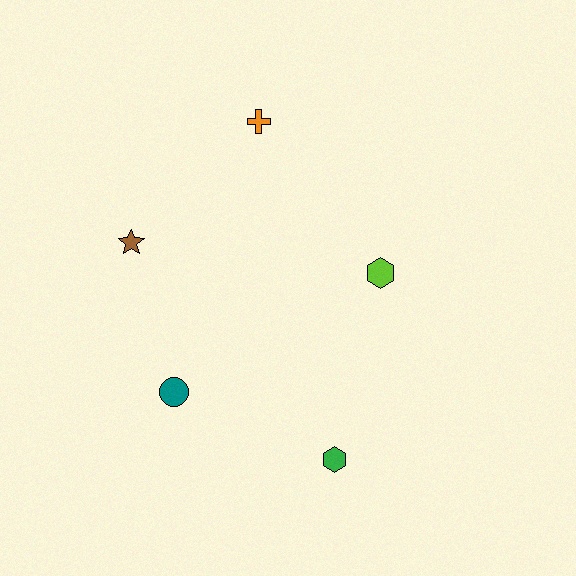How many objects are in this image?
There are 5 objects.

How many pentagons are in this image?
There are no pentagons.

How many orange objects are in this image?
There is 1 orange object.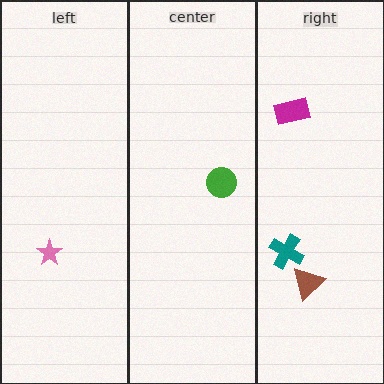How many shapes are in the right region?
3.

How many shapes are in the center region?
1.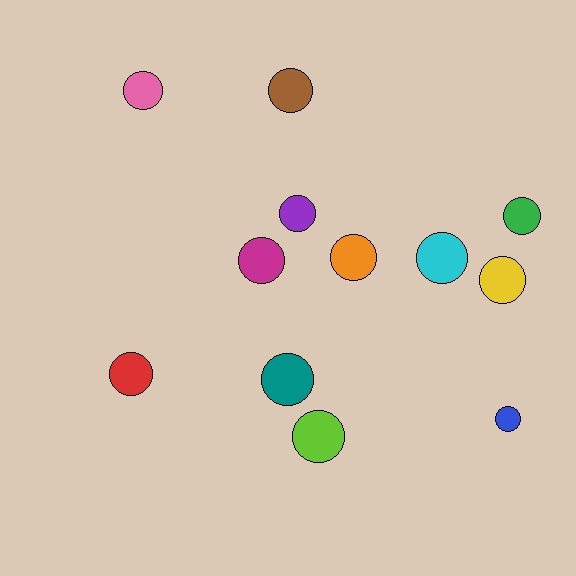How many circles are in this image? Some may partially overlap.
There are 12 circles.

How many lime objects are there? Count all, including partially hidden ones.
There is 1 lime object.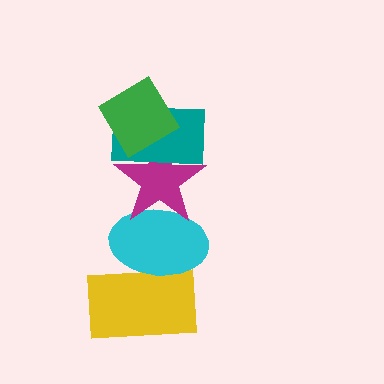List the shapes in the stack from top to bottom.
From top to bottom: the green diamond, the teal rectangle, the magenta star, the cyan ellipse, the yellow rectangle.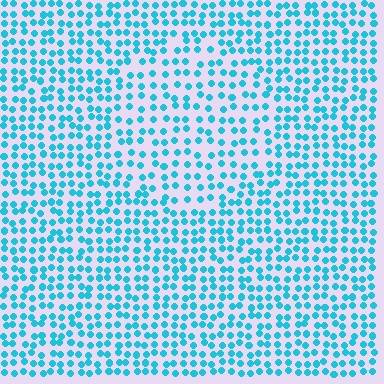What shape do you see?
I see a circle.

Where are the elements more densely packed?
The elements are more densely packed outside the circle boundary.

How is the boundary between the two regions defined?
The boundary is defined by a change in element density (approximately 1.4x ratio). All elements are the same color, size, and shape.